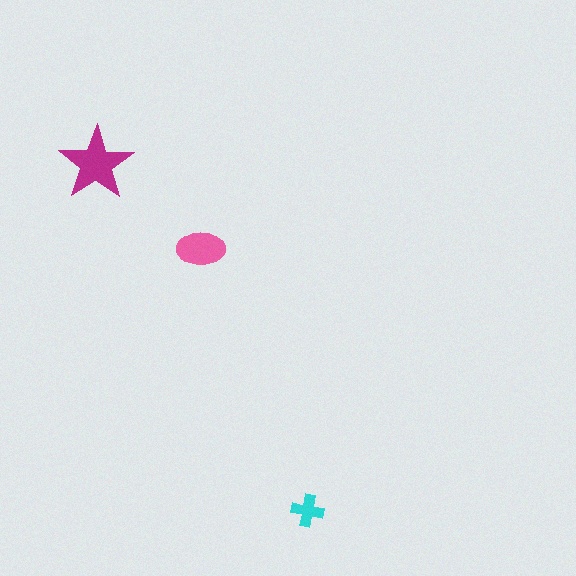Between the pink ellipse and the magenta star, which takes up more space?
The magenta star.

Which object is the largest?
The magenta star.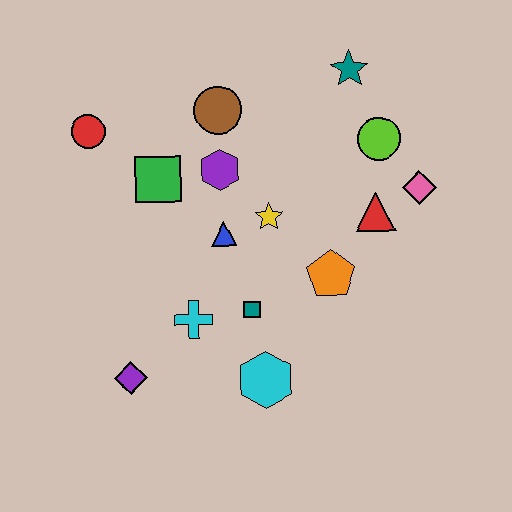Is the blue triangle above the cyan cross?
Yes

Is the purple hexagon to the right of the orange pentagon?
No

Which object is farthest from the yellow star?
The purple diamond is farthest from the yellow star.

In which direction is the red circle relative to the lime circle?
The red circle is to the left of the lime circle.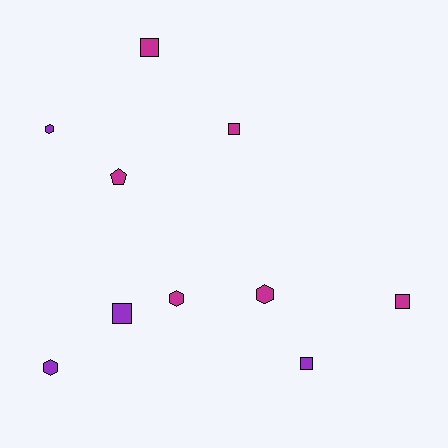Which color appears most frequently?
Magenta, with 6 objects.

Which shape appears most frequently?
Square, with 5 objects.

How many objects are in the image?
There are 10 objects.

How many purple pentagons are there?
There are no purple pentagons.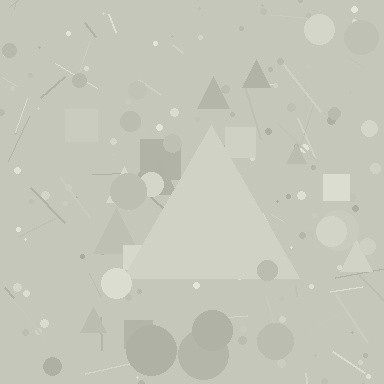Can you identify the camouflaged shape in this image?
The camouflaged shape is a triangle.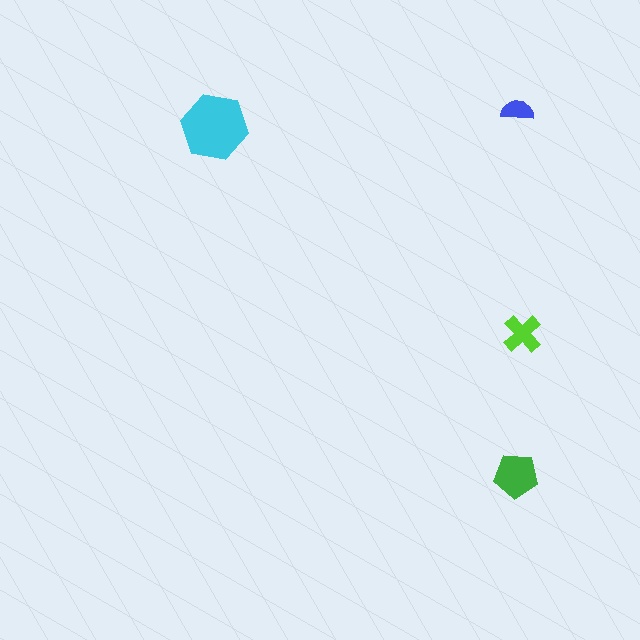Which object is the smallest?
The blue semicircle.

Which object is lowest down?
The green pentagon is bottommost.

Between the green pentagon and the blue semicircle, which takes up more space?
The green pentagon.